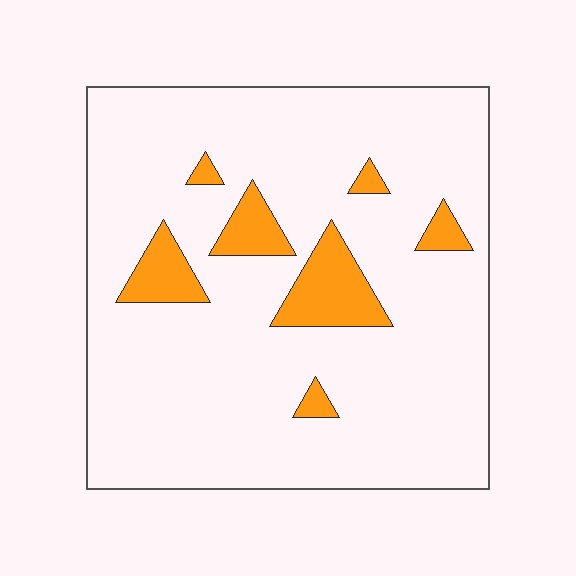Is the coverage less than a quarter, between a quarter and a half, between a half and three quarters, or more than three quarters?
Less than a quarter.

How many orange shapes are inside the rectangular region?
7.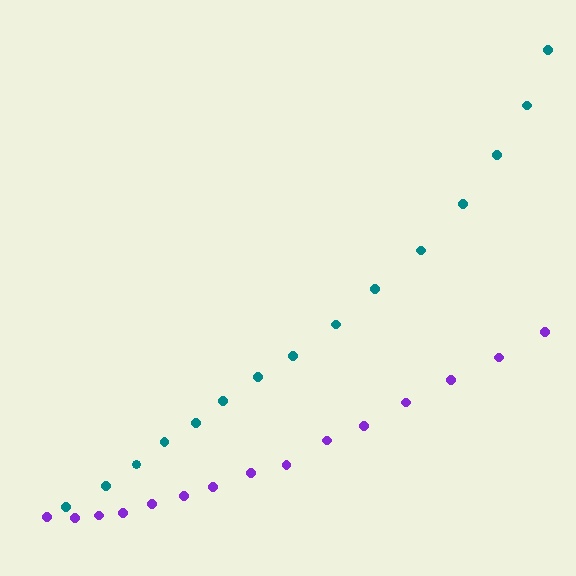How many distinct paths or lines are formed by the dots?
There are 2 distinct paths.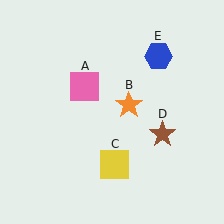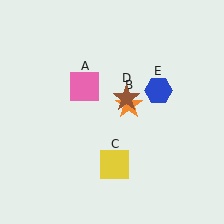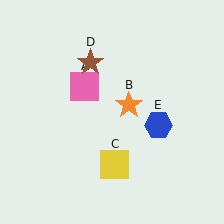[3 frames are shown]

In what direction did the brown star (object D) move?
The brown star (object D) moved up and to the left.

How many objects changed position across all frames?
2 objects changed position: brown star (object D), blue hexagon (object E).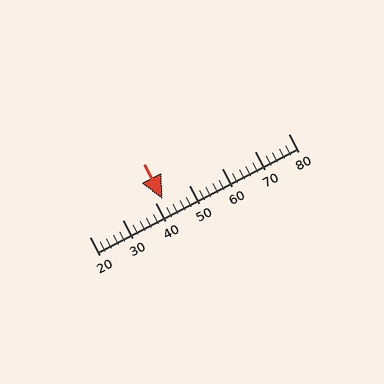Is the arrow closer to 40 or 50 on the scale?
The arrow is closer to 40.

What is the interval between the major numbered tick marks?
The major tick marks are spaced 10 units apart.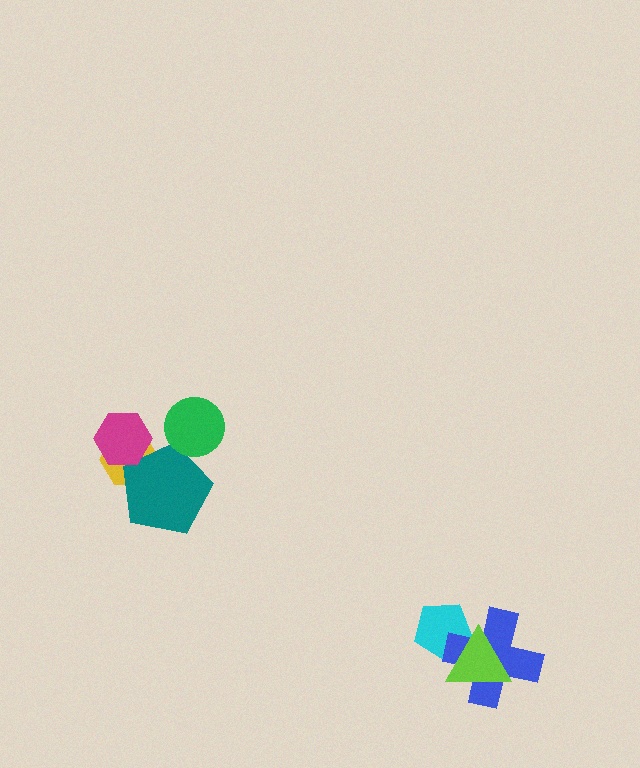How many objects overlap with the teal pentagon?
3 objects overlap with the teal pentagon.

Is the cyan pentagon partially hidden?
Yes, it is partially covered by another shape.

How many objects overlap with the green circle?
1 object overlaps with the green circle.